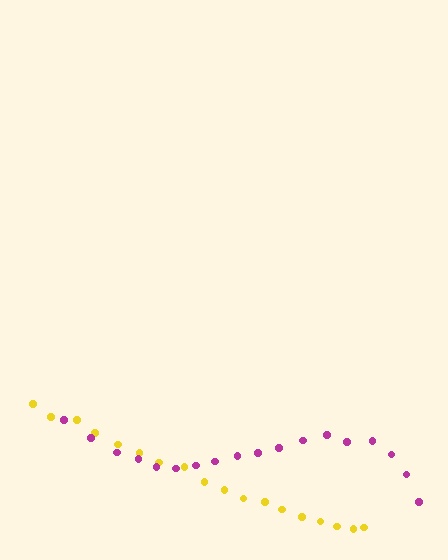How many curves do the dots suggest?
There are 2 distinct paths.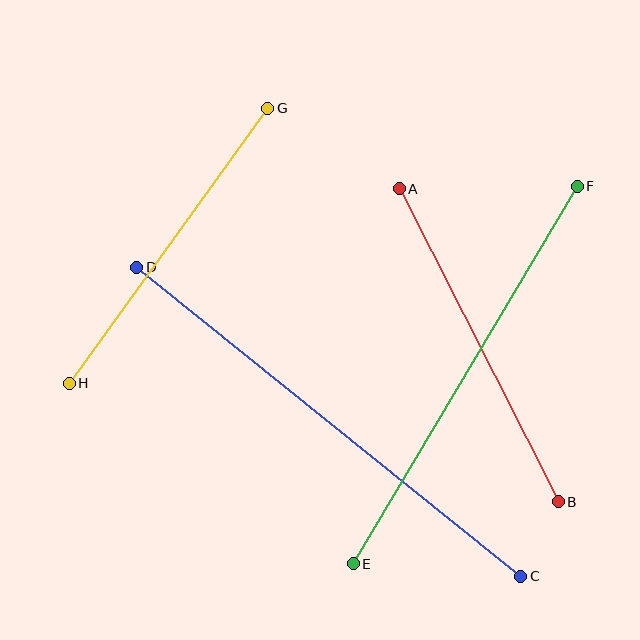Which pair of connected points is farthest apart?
Points C and D are farthest apart.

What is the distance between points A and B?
The distance is approximately 351 pixels.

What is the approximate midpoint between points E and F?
The midpoint is at approximately (465, 375) pixels.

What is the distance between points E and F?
The distance is approximately 439 pixels.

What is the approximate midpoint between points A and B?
The midpoint is at approximately (479, 345) pixels.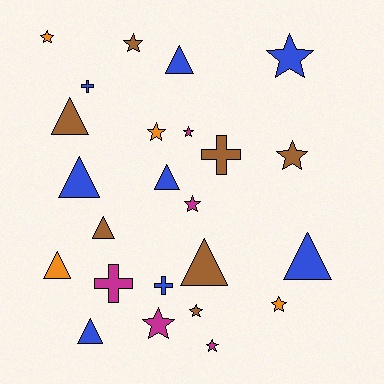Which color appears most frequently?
Blue, with 8 objects.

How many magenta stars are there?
There are 4 magenta stars.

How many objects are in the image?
There are 24 objects.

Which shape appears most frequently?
Star, with 11 objects.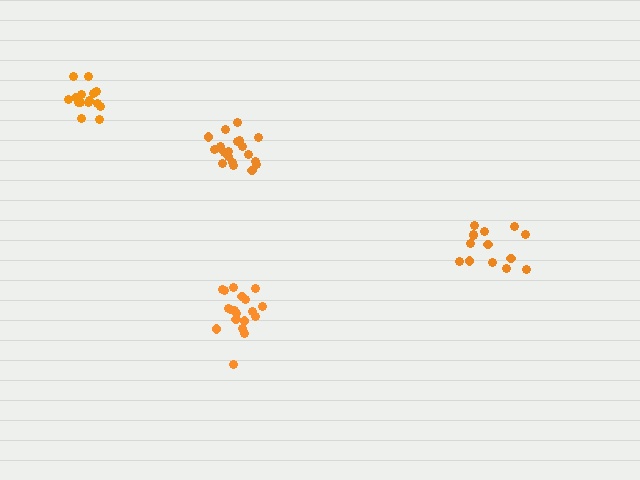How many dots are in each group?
Group 1: 14 dots, Group 2: 19 dots, Group 3: 15 dots, Group 4: 20 dots (68 total).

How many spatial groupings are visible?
There are 4 spatial groupings.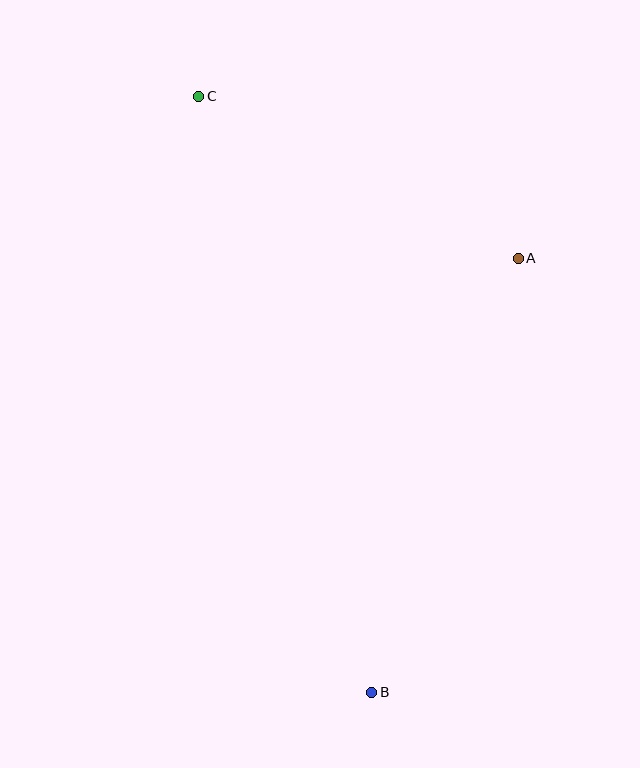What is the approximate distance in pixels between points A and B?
The distance between A and B is approximately 458 pixels.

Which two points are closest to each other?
Points A and C are closest to each other.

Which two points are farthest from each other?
Points B and C are farthest from each other.